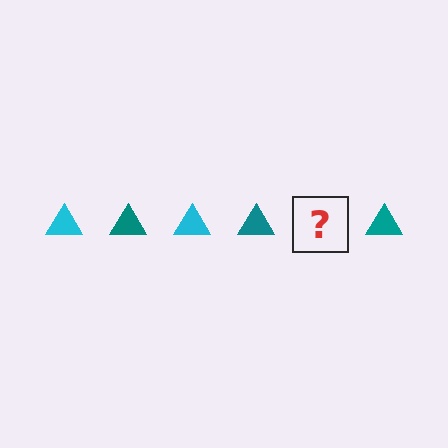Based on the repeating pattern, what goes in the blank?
The blank should be a cyan triangle.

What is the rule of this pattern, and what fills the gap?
The rule is that the pattern cycles through cyan, teal triangles. The gap should be filled with a cyan triangle.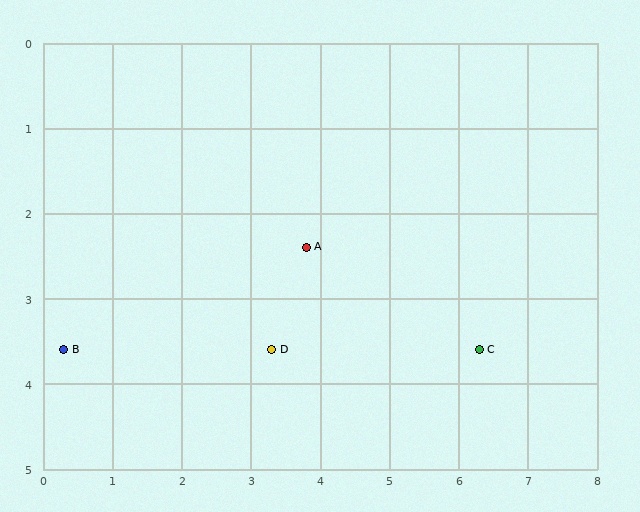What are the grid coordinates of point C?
Point C is at approximately (6.3, 3.6).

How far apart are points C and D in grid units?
Points C and D are about 3.0 grid units apart.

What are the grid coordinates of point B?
Point B is at approximately (0.3, 3.6).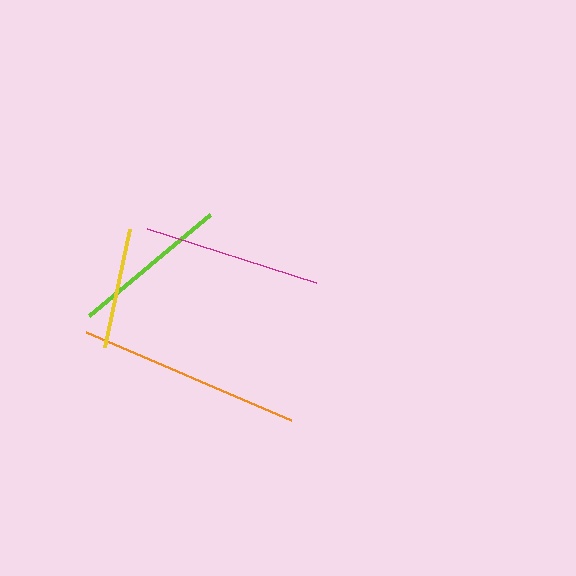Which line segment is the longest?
The orange line is the longest at approximately 223 pixels.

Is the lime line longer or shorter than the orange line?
The orange line is longer than the lime line.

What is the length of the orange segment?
The orange segment is approximately 223 pixels long.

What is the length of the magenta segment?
The magenta segment is approximately 177 pixels long.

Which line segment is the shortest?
The yellow line is the shortest at approximately 121 pixels.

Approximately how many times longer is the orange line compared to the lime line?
The orange line is approximately 1.4 times the length of the lime line.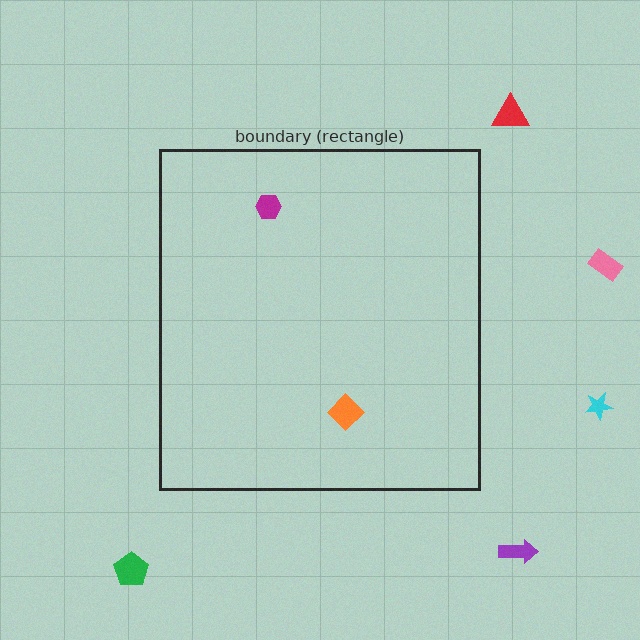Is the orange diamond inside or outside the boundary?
Inside.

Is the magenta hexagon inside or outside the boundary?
Inside.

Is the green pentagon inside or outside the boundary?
Outside.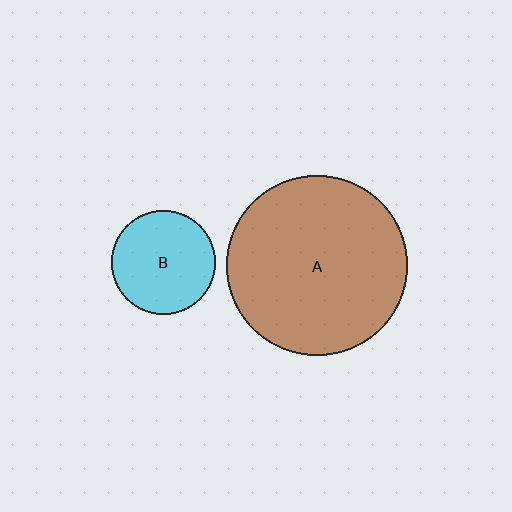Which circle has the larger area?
Circle A (brown).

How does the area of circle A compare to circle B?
Approximately 3.1 times.